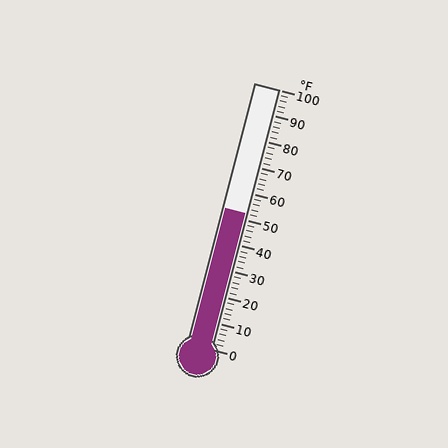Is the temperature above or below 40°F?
The temperature is above 40°F.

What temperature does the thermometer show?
The thermometer shows approximately 52°F.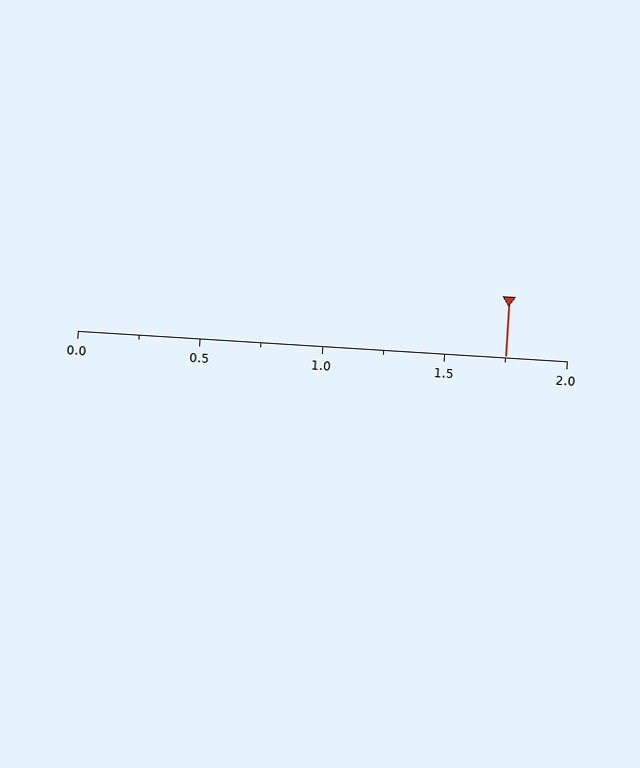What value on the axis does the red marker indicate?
The marker indicates approximately 1.75.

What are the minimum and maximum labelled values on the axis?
The axis runs from 0.0 to 2.0.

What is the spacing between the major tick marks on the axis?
The major ticks are spaced 0.5 apart.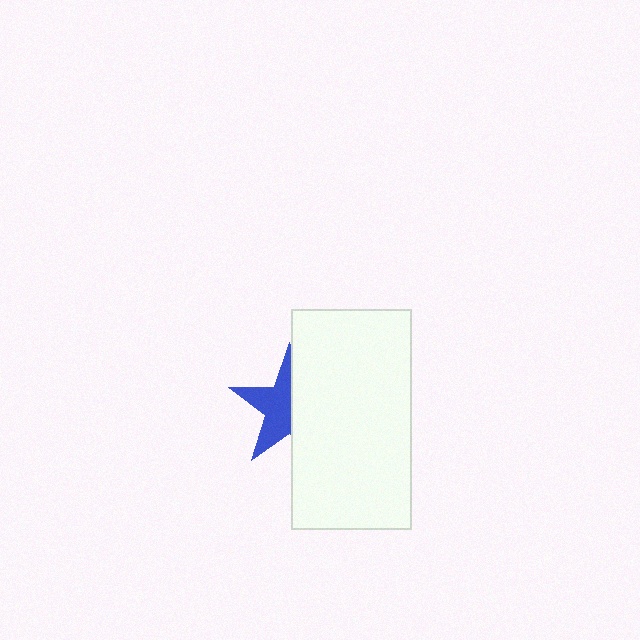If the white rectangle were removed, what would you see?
You would see the complete blue star.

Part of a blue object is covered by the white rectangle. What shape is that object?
It is a star.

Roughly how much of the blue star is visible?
About half of it is visible (roughly 53%).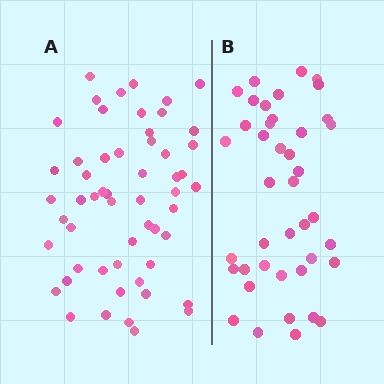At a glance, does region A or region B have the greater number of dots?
Region A (the left region) has more dots.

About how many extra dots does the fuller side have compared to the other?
Region A has approximately 15 more dots than region B.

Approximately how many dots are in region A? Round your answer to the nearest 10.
About 60 dots. (The exact count is 55, which rounds to 60.)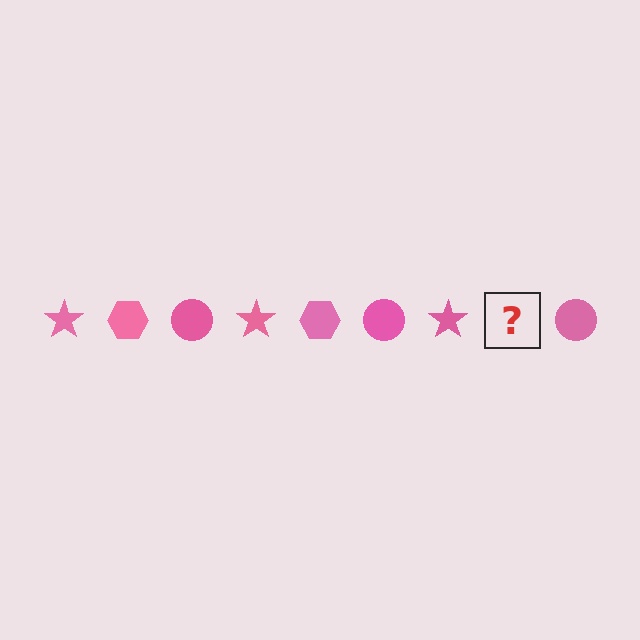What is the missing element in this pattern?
The missing element is a pink hexagon.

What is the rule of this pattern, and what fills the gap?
The rule is that the pattern cycles through star, hexagon, circle shapes in pink. The gap should be filled with a pink hexagon.